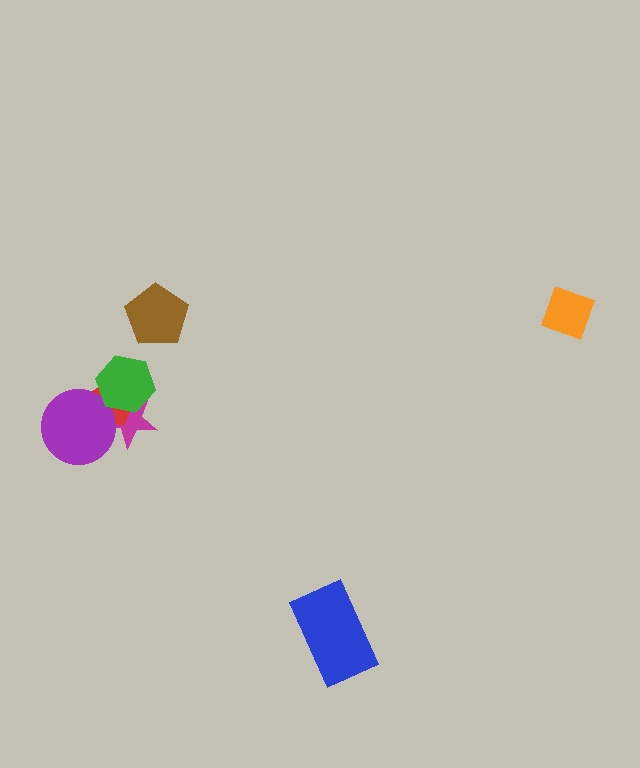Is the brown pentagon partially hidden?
No, no other shape covers it.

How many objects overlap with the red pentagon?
3 objects overlap with the red pentagon.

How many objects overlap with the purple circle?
2 objects overlap with the purple circle.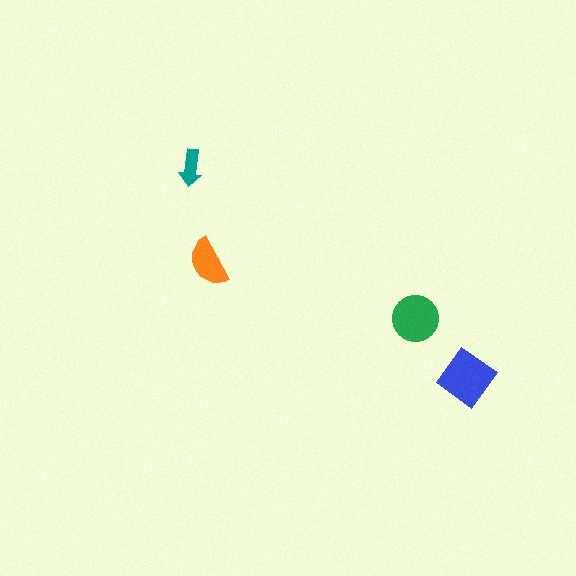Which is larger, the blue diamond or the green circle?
The blue diamond.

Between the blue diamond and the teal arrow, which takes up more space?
The blue diamond.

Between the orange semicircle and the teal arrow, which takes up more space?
The orange semicircle.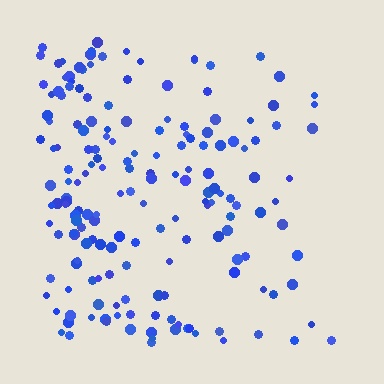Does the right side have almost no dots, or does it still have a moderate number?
Still a moderate number, just noticeably fewer than the left.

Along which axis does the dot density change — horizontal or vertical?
Horizontal.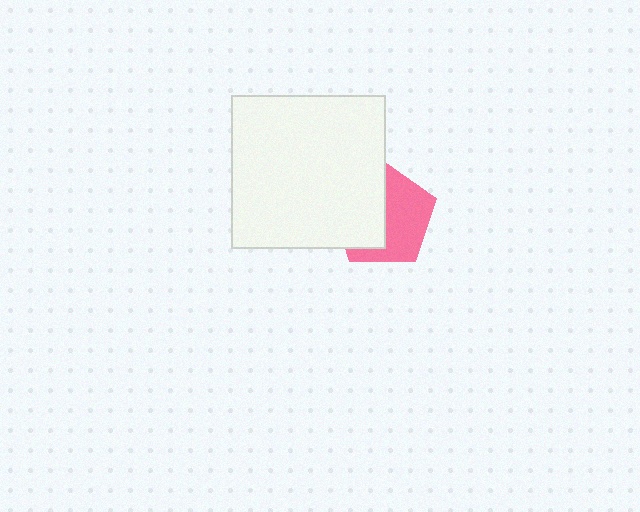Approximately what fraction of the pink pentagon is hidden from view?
Roughly 48% of the pink pentagon is hidden behind the white square.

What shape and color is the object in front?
The object in front is a white square.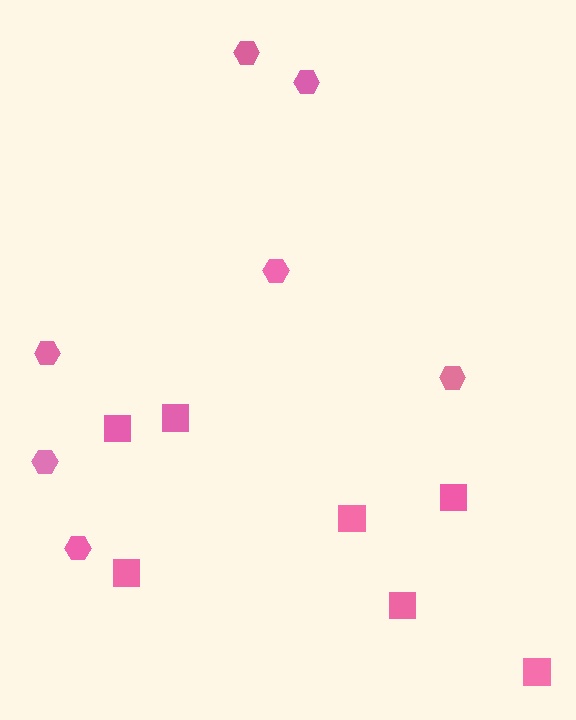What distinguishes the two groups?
There are 2 groups: one group of squares (7) and one group of hexagons (7).